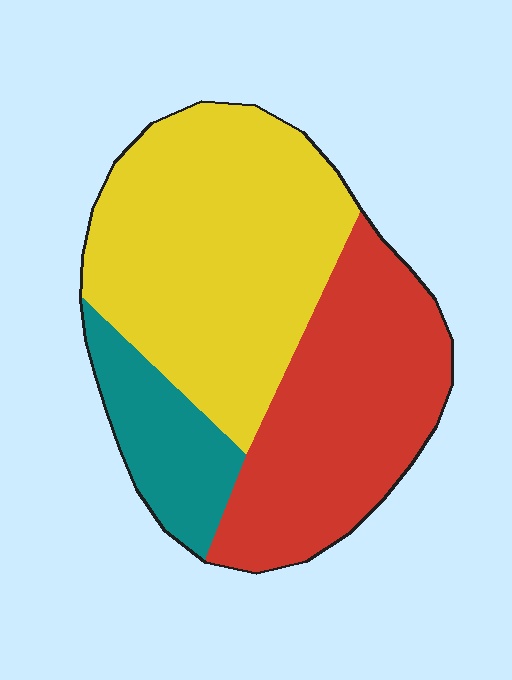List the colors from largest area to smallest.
From largest to smallest: yellow, red, teal.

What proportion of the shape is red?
Red covers 37% of the shape.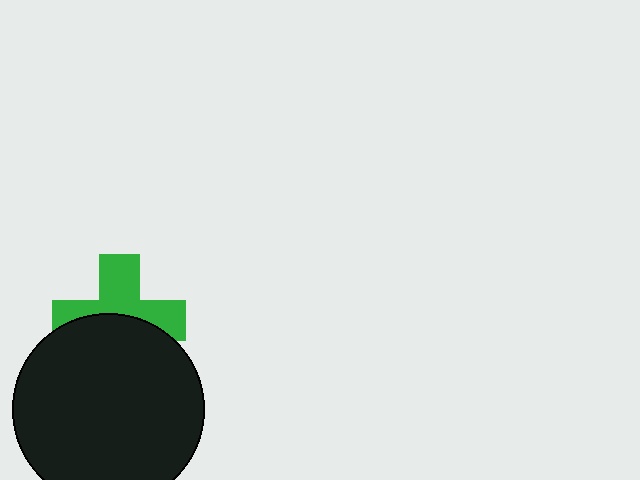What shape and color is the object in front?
The object in front is a black circle.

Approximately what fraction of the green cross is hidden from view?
Roughly 48% of the green cross is hidden behind the black circle.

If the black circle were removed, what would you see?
You would see the complete green cross.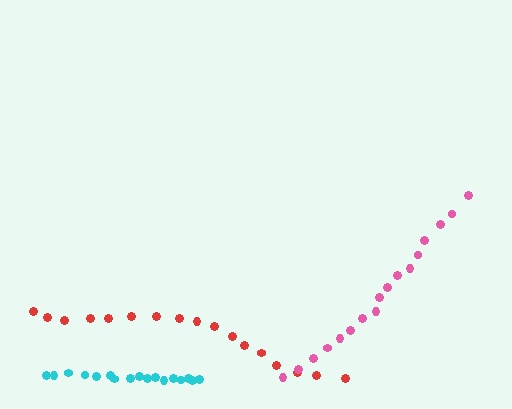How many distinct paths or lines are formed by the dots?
There are 3 distinct paths.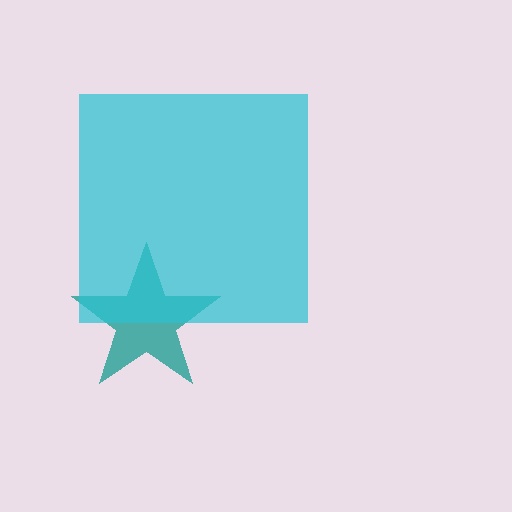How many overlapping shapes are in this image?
There are 2 overlapping shapes in the image.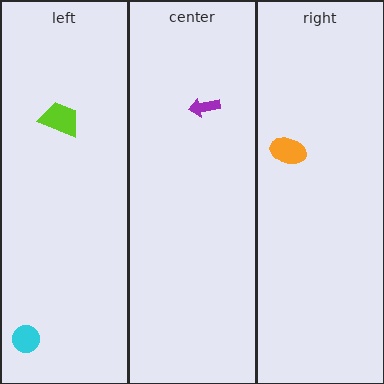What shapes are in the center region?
The purple arrow.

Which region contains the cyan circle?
The left region.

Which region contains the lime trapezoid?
The left region.